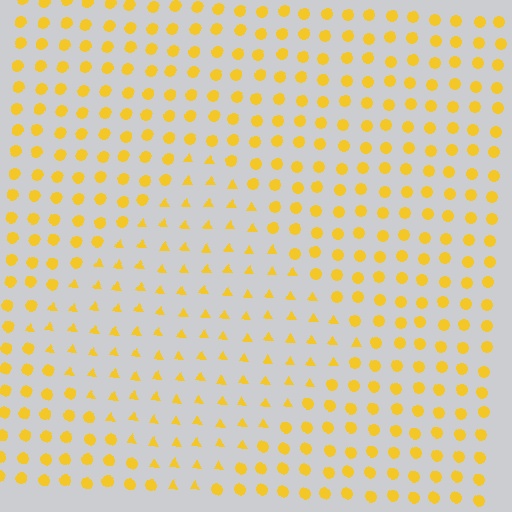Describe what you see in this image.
The image is filled with small yellow elements arranged in a uniform grid. A diamond-shaped region contains triangles, while the surrounding area contains circles. The boundary is defined purely by the change in element shape.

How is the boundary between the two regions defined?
The boundary is defined by a change in element shape: triangles inside vs. circles outside. All elements share the same color and spacing.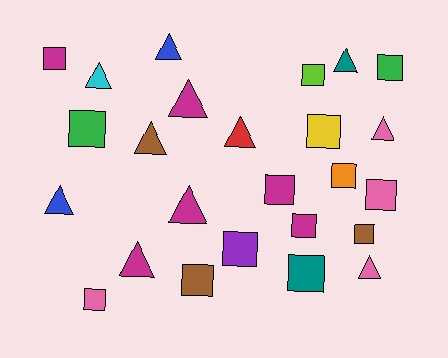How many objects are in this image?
There are 25 objects.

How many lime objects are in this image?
There is 1 lime object.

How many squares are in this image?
There are 14 squares.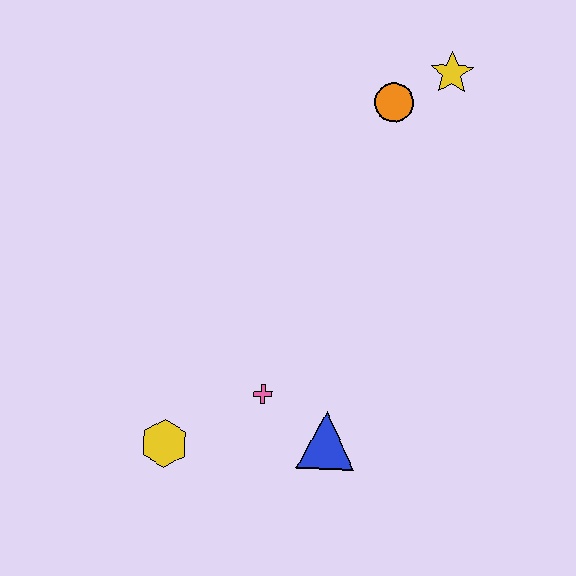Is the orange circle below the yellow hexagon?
No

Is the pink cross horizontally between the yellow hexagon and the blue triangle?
Yes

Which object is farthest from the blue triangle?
The yellow star is farthest from the blue triangle.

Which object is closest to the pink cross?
The blue triangle is closest to the pink cross.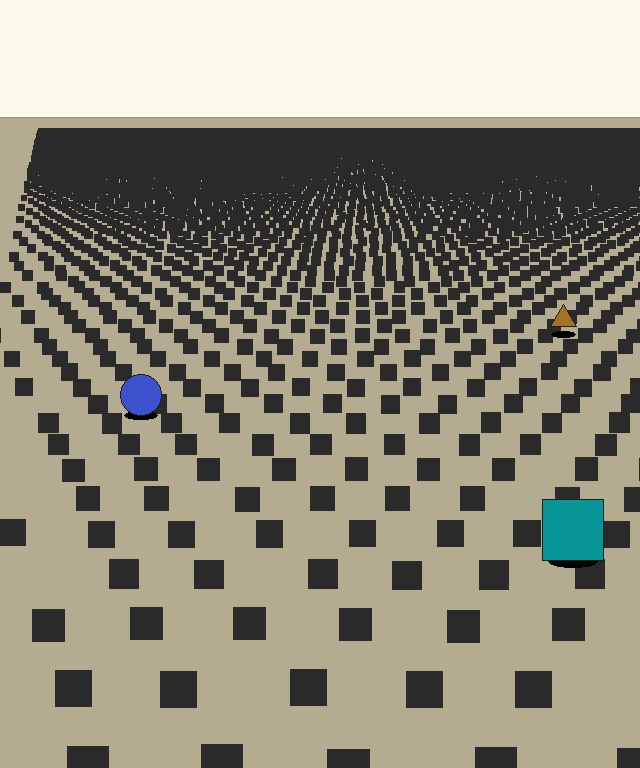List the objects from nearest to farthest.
From nearest to farthest: the teal square, the blue circle, the brown triangle.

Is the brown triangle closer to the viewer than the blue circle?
No. The blue circle is closer — you can tell from the texture gradient: the ground texture is coarser near it.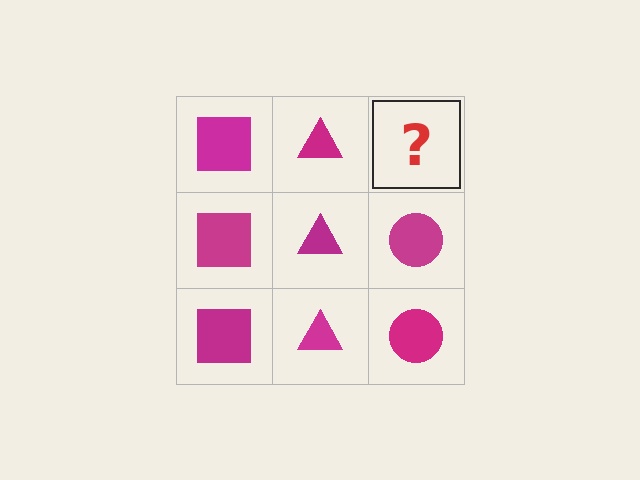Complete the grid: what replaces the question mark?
The question mark should be replaced with a magenta circle.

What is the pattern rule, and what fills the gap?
The rule is that each column has a consistent shape. The gap should be filled with a magenta circle.